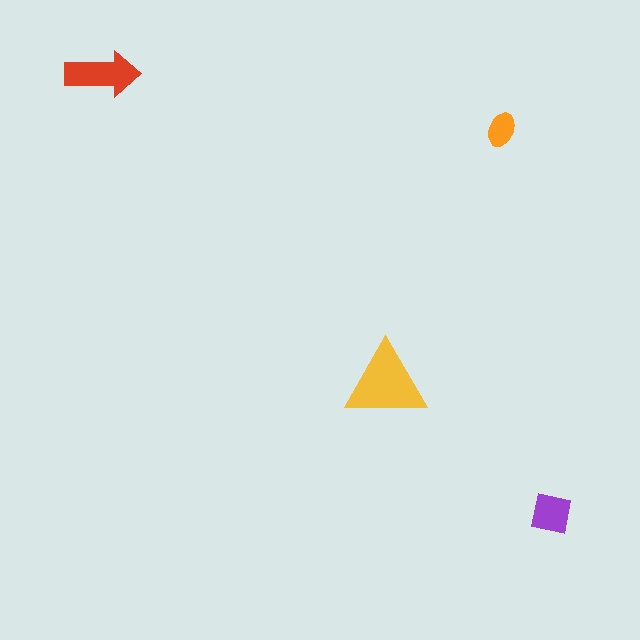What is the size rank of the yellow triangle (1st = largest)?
1st.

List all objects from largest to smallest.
The yellow triangle, the red arrow, the purple square, the orange ellipse.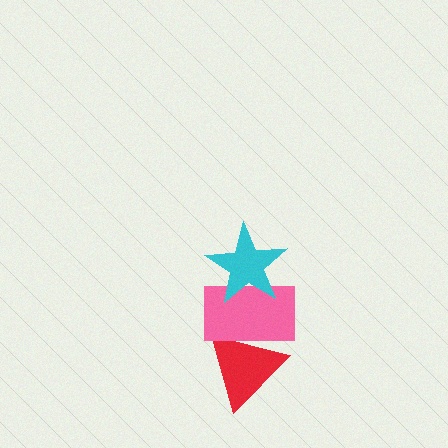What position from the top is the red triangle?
The red triangle is 3rd from the top.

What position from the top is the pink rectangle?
The pink rectangle is 2nd from the top.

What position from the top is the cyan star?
The cyan star is 1st from the top.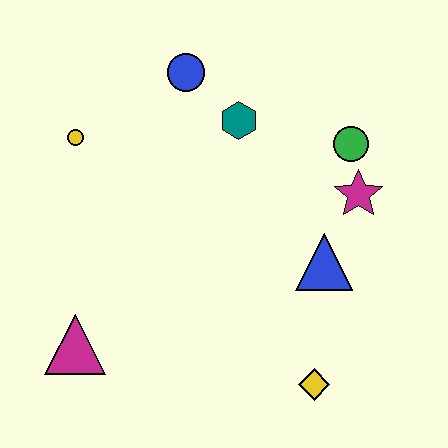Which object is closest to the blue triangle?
The magenta star is closest to the blue triangle.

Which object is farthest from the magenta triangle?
The green circle is farthest from the magenta triangle.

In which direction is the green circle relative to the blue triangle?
The green circle is above the blue triangle.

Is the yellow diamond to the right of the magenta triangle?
Yes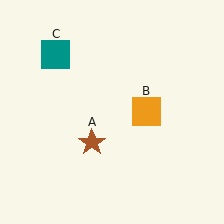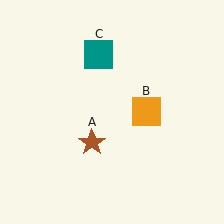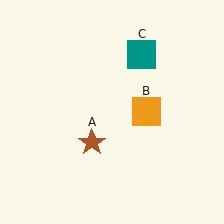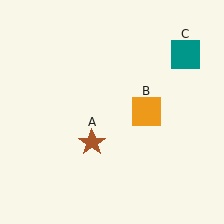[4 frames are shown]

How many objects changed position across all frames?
1 object changed position: teal square (object C).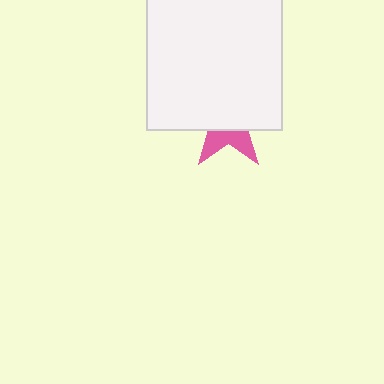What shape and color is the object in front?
The object in front is a white square.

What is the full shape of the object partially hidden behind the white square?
The partially hidden object is a pink star.